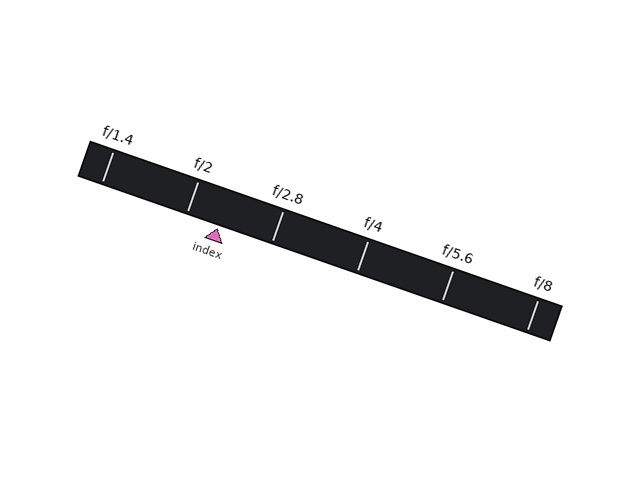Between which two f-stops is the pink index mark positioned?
The index mark is between f/2 and f/2.8.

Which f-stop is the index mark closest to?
The index mark is closest to f/2.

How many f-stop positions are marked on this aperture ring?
There are 6 f-stop positions marked.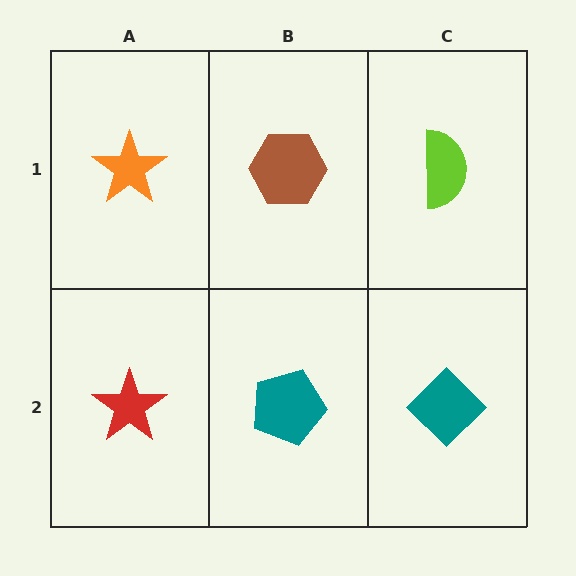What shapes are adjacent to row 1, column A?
A red star (row 2, column A), a brown hexagon (row 1, column B).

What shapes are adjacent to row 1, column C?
A teal diamond (row 2, column C), a brown hexagon (row 1, column B).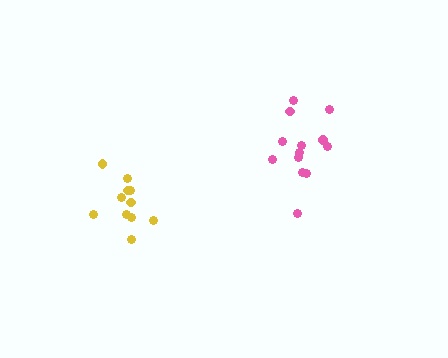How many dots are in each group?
Group 1: 13 dots, Group 2: 11 dots (24 total).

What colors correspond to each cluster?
The clusters are colored: pink, yellow.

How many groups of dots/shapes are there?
There are 2 groups.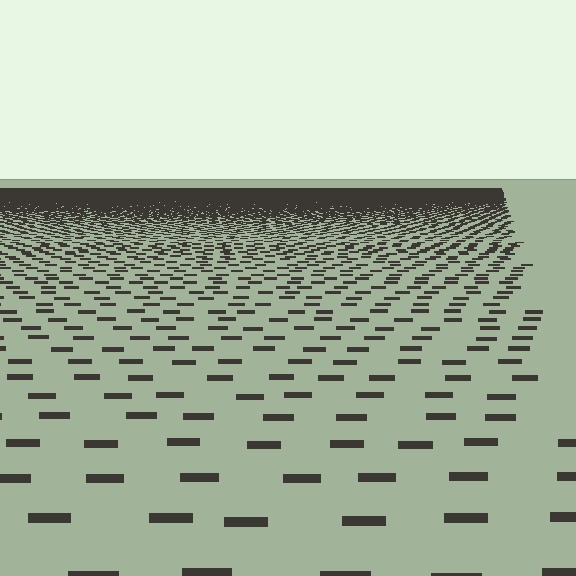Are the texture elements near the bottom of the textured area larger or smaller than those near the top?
Larger. Near the bottom, elements are closer to the viewer and appear at a bigger on-screen size.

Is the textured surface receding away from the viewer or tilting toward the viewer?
The surface is receding away from the viewer. Texture elements get smaller and denser toward the top.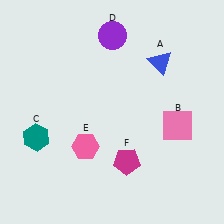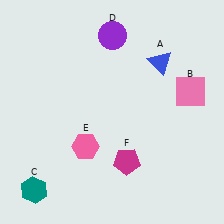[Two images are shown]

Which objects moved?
The objects that moved are: the pink square (B), the teal hexagon (C).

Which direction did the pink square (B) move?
The pink square (B) moved up.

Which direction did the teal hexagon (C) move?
The teal hexagon (C) moved down.